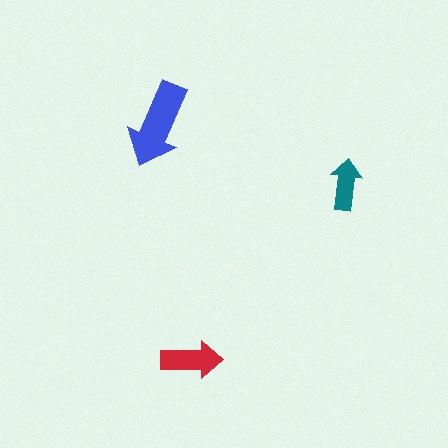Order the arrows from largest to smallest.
the blue one, the red one, the teal one.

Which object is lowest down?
The red arrow is bottommost.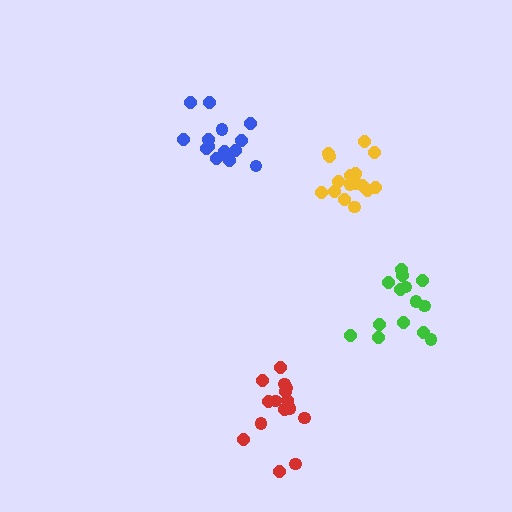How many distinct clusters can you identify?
There are 4 distinct clusters.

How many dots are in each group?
Group 1: 14 dots, Group 2: 17 dots, Group 3: 14 dots, Group 4: 15 dots (60 total).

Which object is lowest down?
The red cluster is bottommost.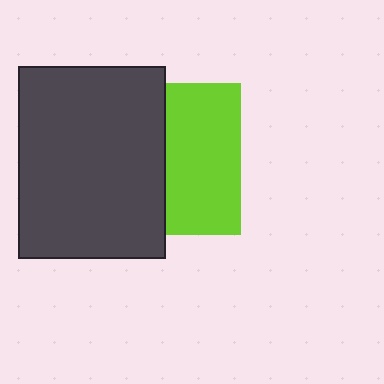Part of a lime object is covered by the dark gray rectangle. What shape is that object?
It is a square.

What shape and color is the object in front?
The object in front is a dark gray rectangle.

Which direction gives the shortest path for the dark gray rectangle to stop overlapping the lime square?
Moving left gives the shortest separation.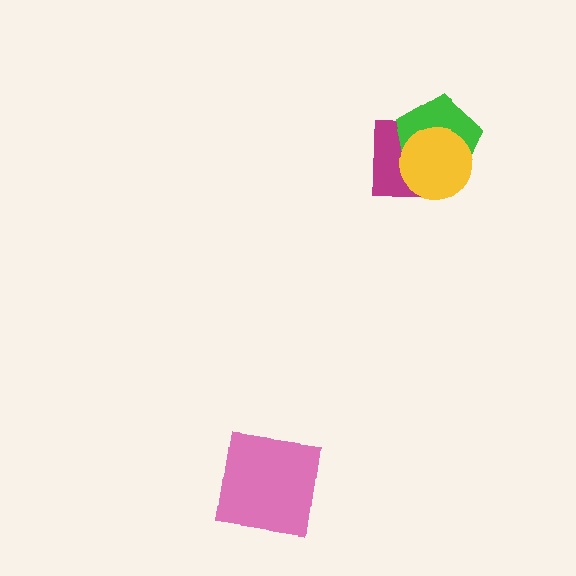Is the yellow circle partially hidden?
No, no other shape covers it.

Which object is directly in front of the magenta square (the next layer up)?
The green pentagon is directly in front of the magenta square.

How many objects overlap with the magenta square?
2 objects overlap with the magenta square.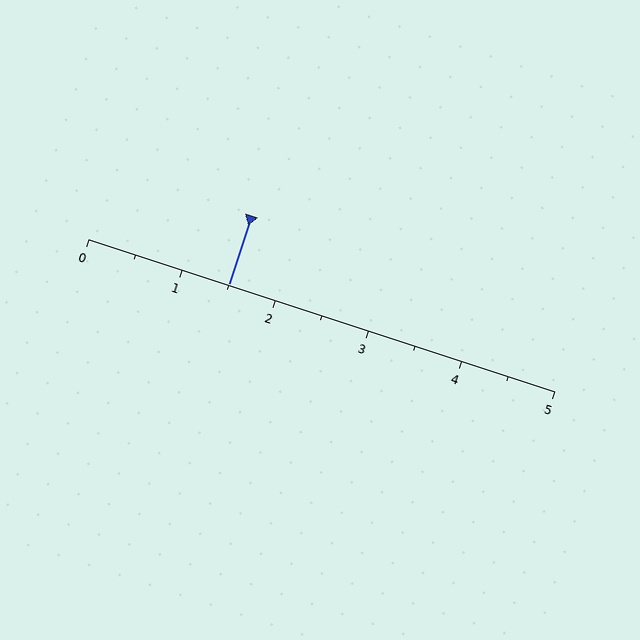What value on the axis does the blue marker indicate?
The marker indicates approximately 1.5.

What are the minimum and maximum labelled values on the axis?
The axis runs from 0 to 5.